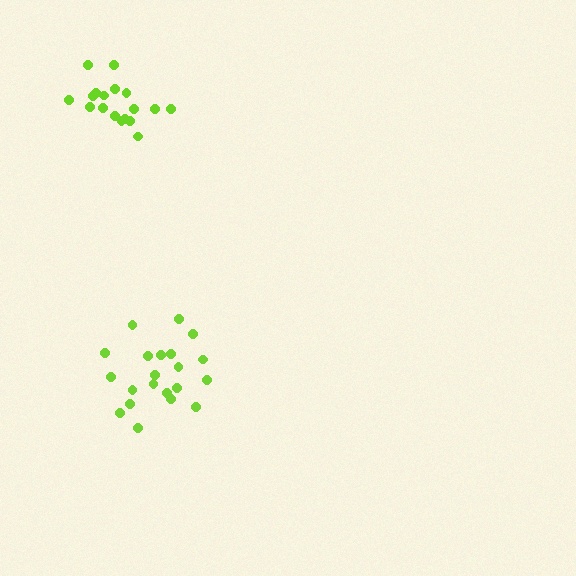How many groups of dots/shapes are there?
There are 2 groups.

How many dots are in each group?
Group 1: 18 dots, Group 2: 21 dots (39 total).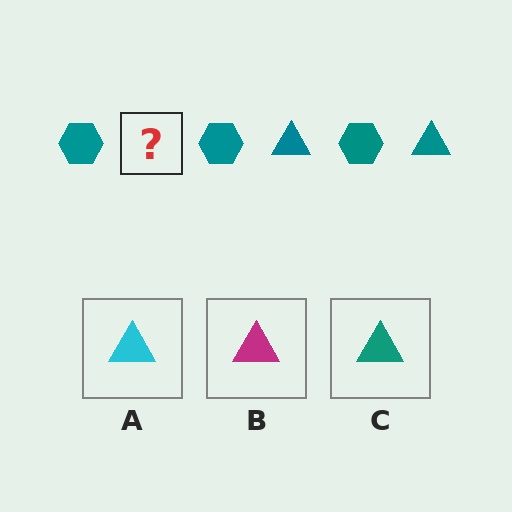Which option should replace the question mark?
Option C.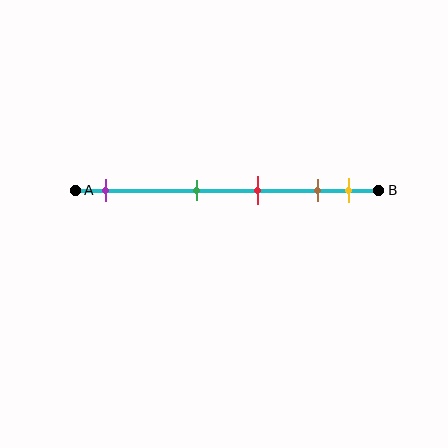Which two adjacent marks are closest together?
The brown and yellow marks are the closest adjacent pair.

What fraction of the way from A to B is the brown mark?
The brown mark is approximately 80% (0.8) of the way from A to B.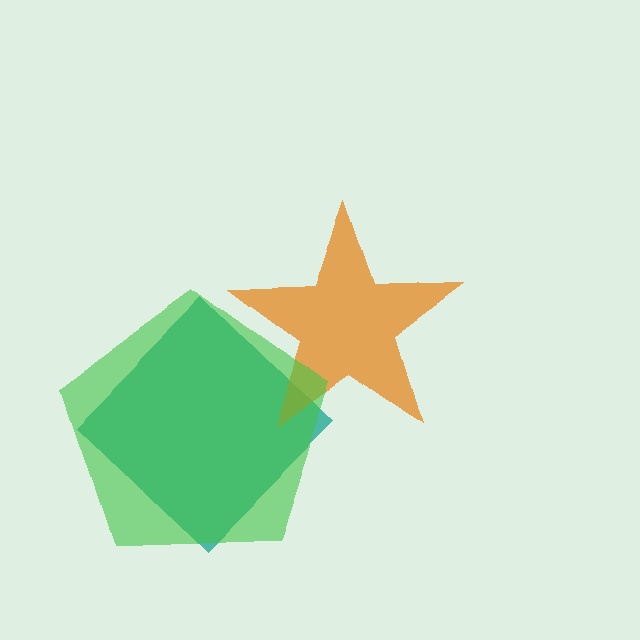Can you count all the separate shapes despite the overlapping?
Yes, there are 3 separate shapes.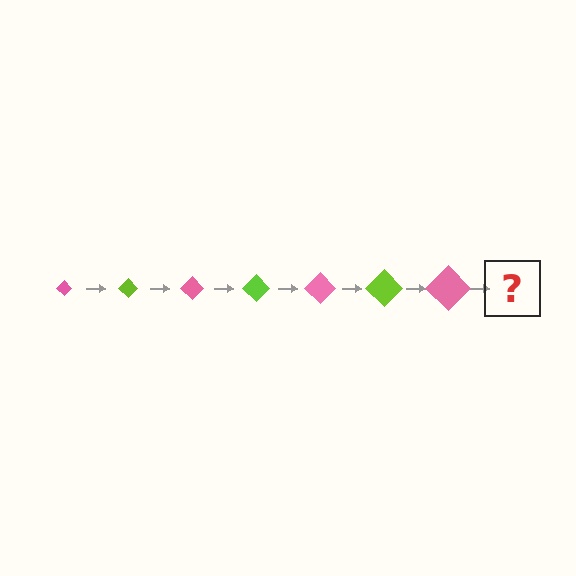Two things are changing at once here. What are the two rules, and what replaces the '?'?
The two rules are that the diamond grows larger each step and the color cycles through pink and lime. The '?' should be a lime diamond, larger than the previous one.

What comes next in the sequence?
The next element should be a lime diamond, larger than the previous one.